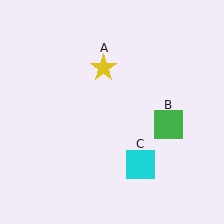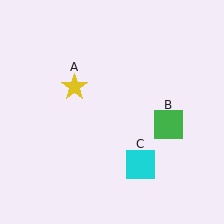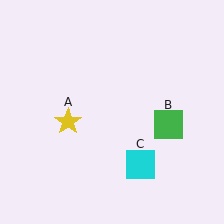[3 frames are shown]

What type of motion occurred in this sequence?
The yellow star (object A) rotated counterclockwise around the center of the scene.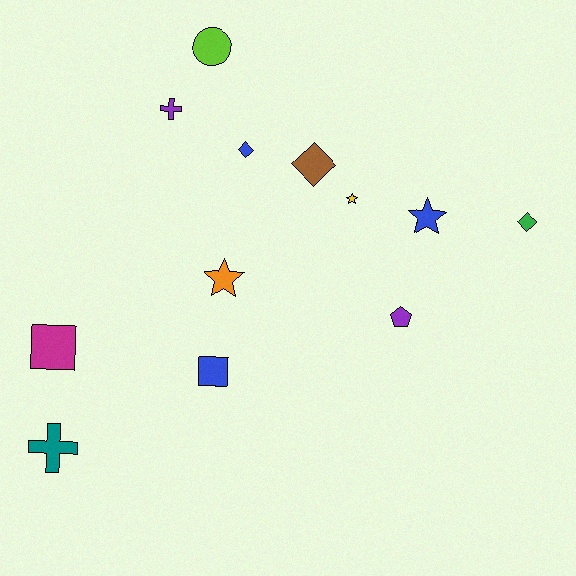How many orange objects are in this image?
There is 1 orange object.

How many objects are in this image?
There are 12 objects.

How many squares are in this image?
There are 2 squares.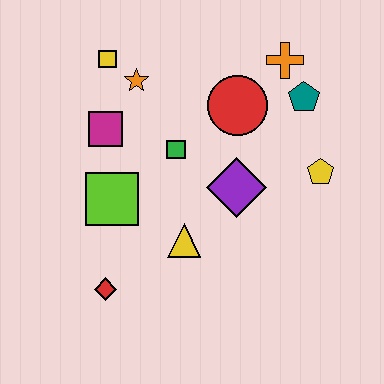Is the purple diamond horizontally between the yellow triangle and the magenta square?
No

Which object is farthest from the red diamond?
The orange cross is farthest from the red diamond.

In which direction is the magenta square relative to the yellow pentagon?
The magenta square is to the left of the yellow pentagon.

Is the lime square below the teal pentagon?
Yes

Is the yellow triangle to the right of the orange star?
Yes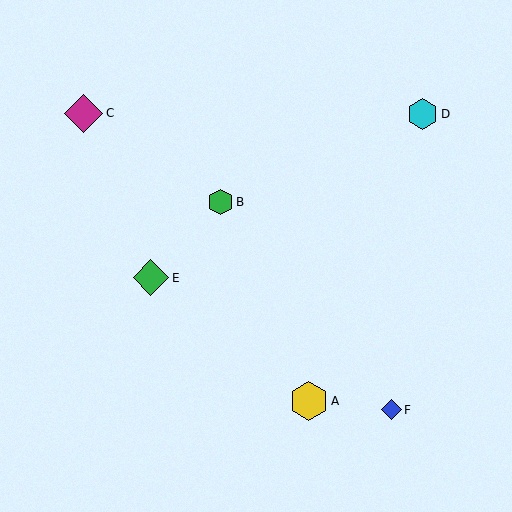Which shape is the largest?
The yellow hexagon (labeled A) is the largest.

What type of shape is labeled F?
Shape F is a blue diamond.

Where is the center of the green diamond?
The center of the green diamond is at (151, 278).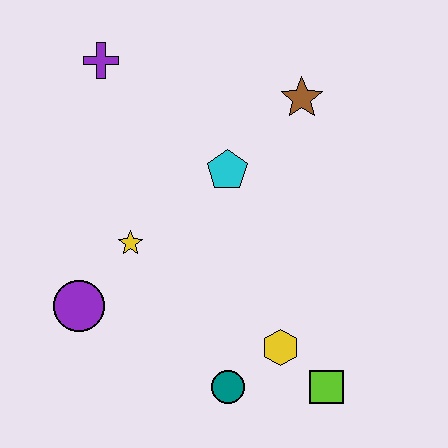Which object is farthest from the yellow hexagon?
The purple cross is farthest from the yellow hexagon.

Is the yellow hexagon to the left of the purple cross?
No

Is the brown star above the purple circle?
Yes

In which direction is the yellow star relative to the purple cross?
The yellow star is below the purple cross.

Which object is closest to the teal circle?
The yellow hexagon is closest to the teal circle.